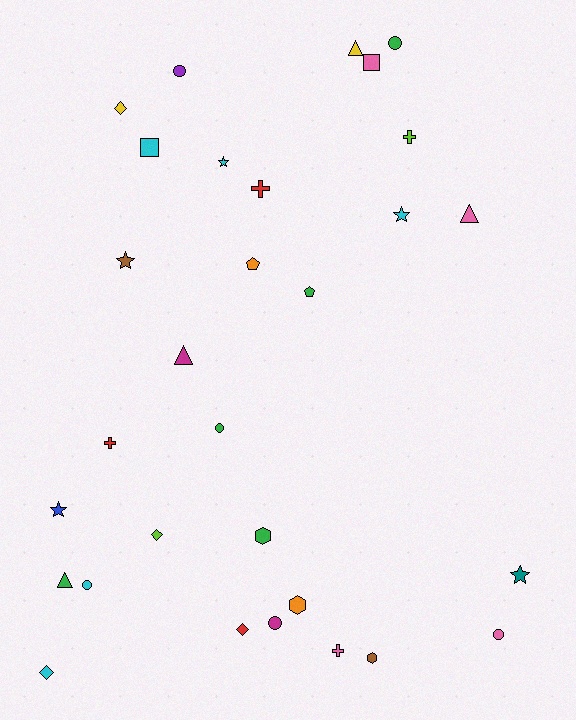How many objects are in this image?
There are 30 objects.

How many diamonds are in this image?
There are 4 diamonds.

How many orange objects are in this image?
There are 2 orange objects.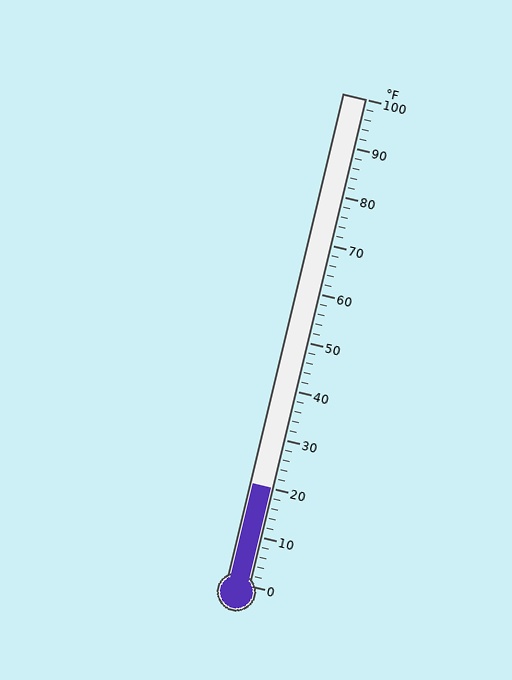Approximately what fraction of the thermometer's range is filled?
The thermometer is filled to approximately 20% of its range.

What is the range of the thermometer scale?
The thermometer scale ranges from 0°F to 100°F.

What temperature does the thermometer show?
The thermometer shows approximately 20°F.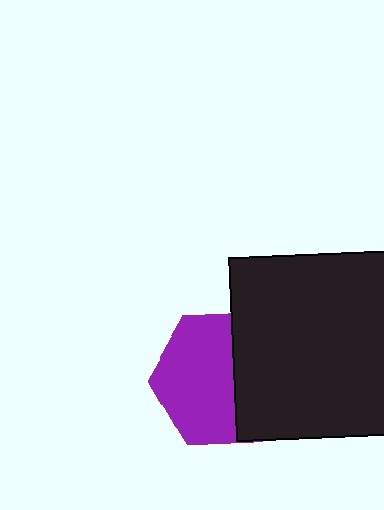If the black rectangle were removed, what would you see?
You would see the complete purple hexagon.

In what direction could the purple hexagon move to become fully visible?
The purple hexagon could move left. That would shift it out from behind the black rectangle entirely.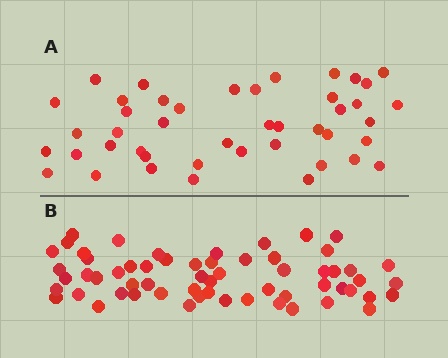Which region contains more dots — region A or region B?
Region B (the bottom region) has more dots.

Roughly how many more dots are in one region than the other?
Region B has approximately 15 more dots than region A.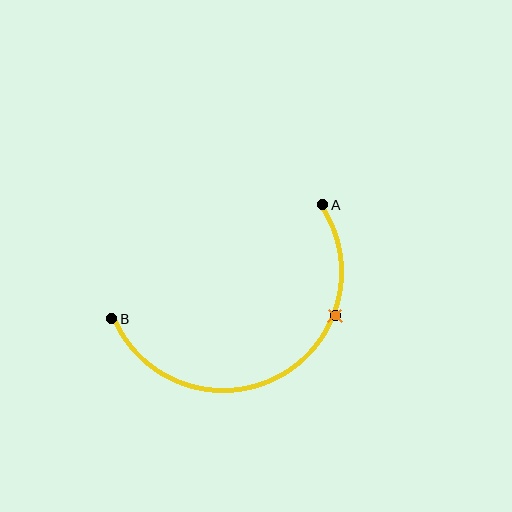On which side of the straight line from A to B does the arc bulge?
The arc bulges below the straight line connecting A and B.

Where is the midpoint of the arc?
The arc midpoint is the point on the curve farthest from the straight line joining A and B. It sits below that line.